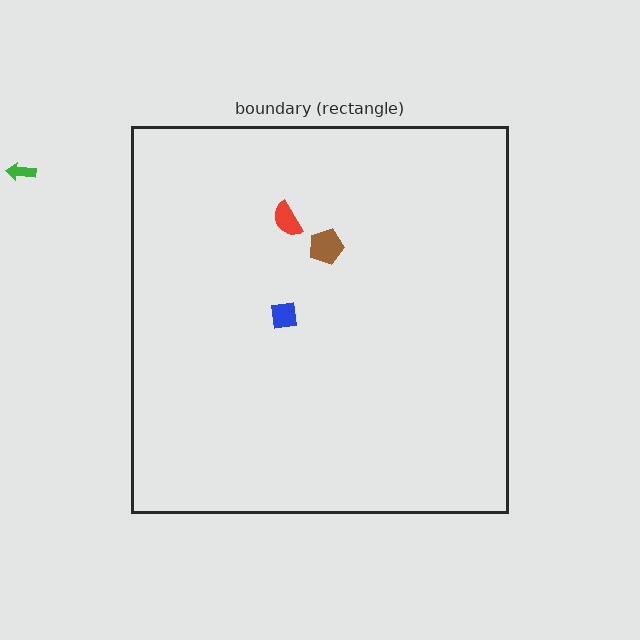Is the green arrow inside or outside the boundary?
Outside.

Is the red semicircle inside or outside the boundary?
Inside.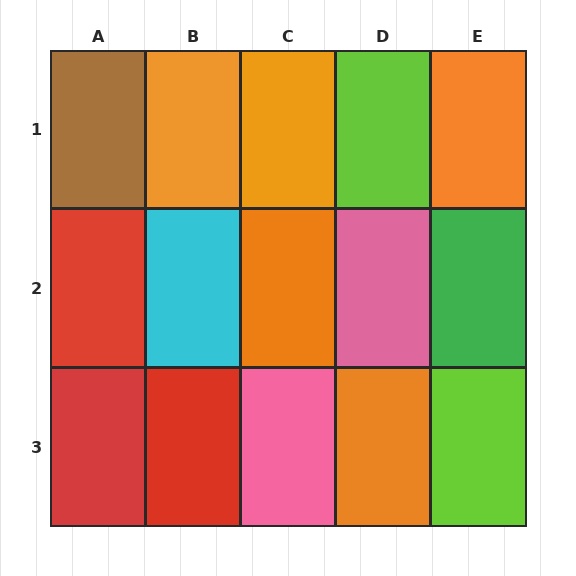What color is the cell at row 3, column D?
Orange.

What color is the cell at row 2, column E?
Green.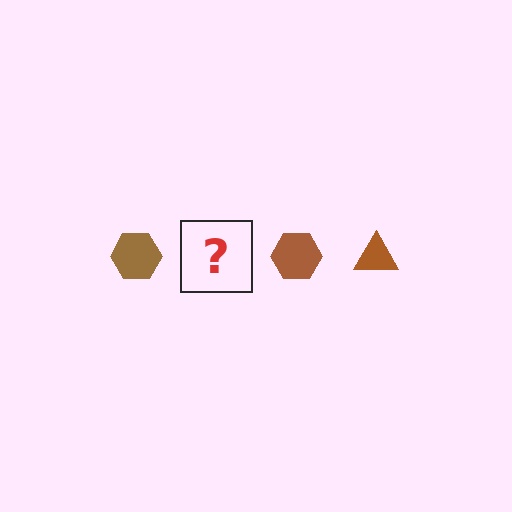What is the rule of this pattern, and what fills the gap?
The rule is that the pattern cycles through hexagon, triangle shapes in brown. The gap should be filled with a brown triangle.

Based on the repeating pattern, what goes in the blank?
The blank should be a brown triangle.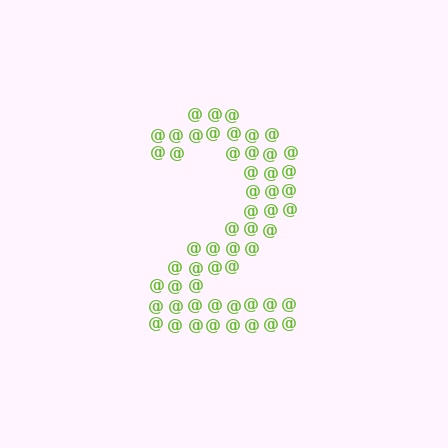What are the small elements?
The small elements are at signs.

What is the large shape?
The large shape is the digit 2.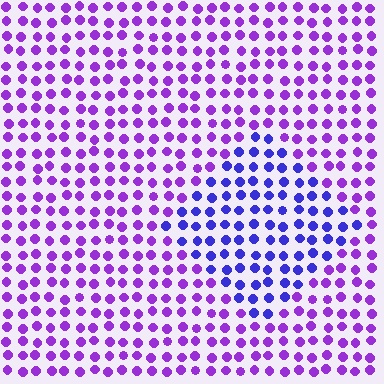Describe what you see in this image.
The image is filled with small purple elements in a uniform arrangement. A diamond-shaped region is visible where the elements are tinted to a slightly different hue, forming a subtle color boundary.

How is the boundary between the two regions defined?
The boundary is defined purely by a slight shift in hue (about 35 degrees). Spacing, size, and orientation are identical on both sides.